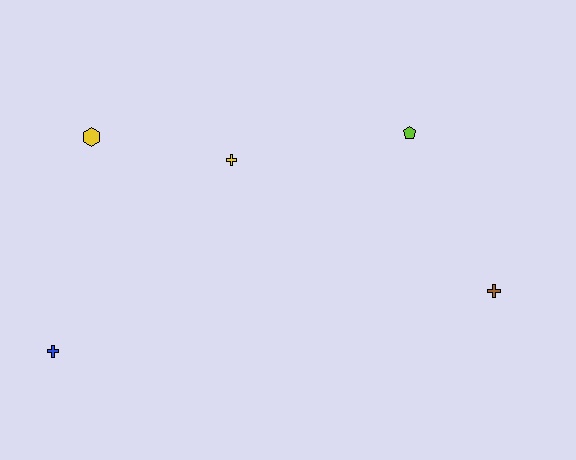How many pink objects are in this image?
There are no pink objects.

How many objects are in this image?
There are 5 objects.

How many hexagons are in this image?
There is 1 hexagon.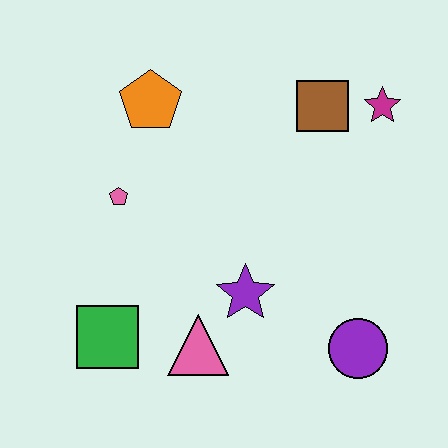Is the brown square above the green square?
Yes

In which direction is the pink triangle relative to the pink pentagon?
The pink triangle is below the pink pentagon.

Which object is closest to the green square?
The pink triangle is closest to the green square.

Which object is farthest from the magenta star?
The green square is farthest from the magenta star.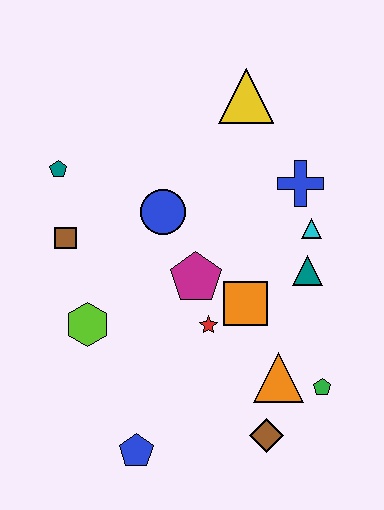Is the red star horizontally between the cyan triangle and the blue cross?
No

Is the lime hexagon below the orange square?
Yes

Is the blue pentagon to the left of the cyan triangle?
Yes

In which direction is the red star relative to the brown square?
The red star is to the right of the brown square.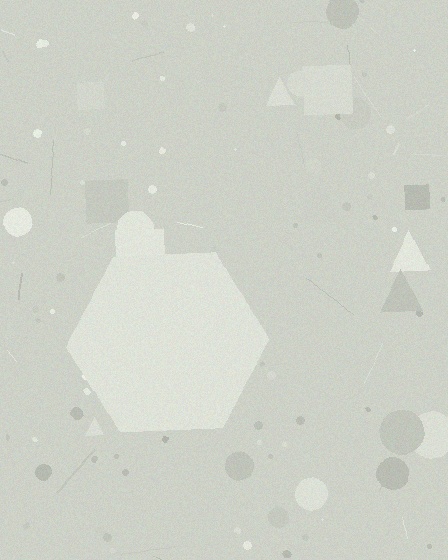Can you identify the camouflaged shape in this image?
The camouflaged shape is a hexagon.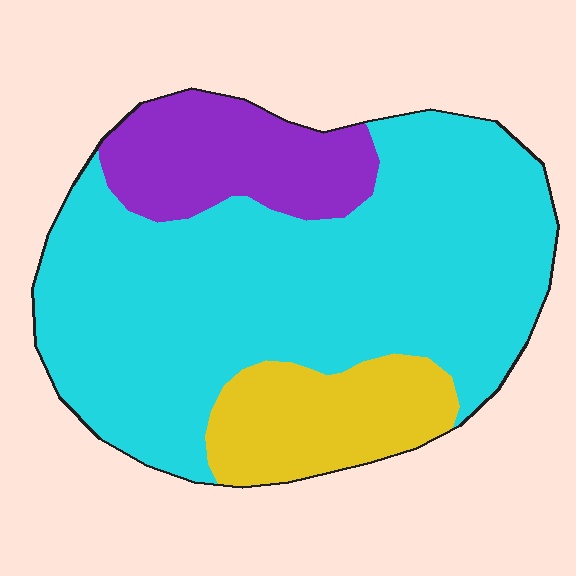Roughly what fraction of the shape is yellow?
Yellow covers roughly 15% of the shape.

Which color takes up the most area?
Cyan, at roughly 70%.